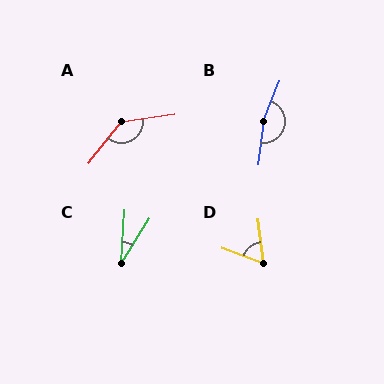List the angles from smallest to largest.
C (28°), D (63°), A (136°), B (165°).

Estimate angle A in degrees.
Approximately 136 degrees.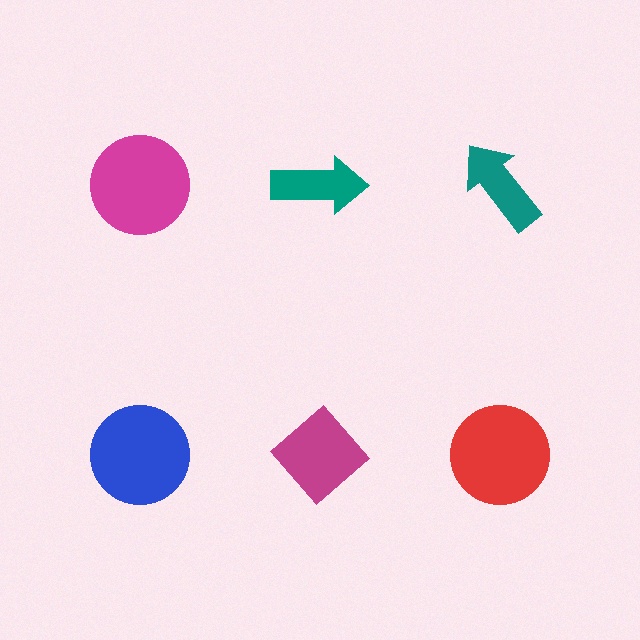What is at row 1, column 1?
A magenta circle.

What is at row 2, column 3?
A red circle.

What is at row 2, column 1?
A blue circle.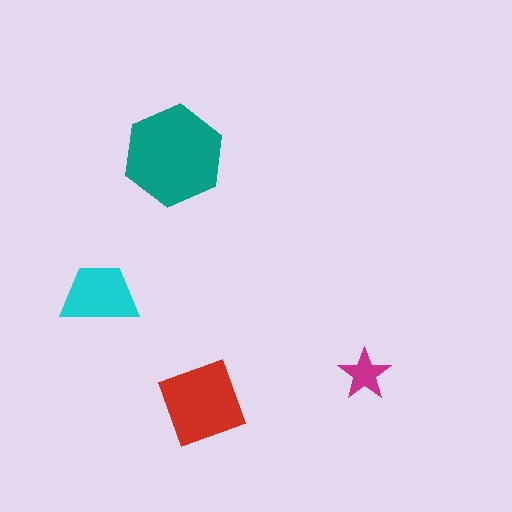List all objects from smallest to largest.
The magenta star, the cyan trapezoid, the red diamond, the teal hexagon.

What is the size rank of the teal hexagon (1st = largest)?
1st.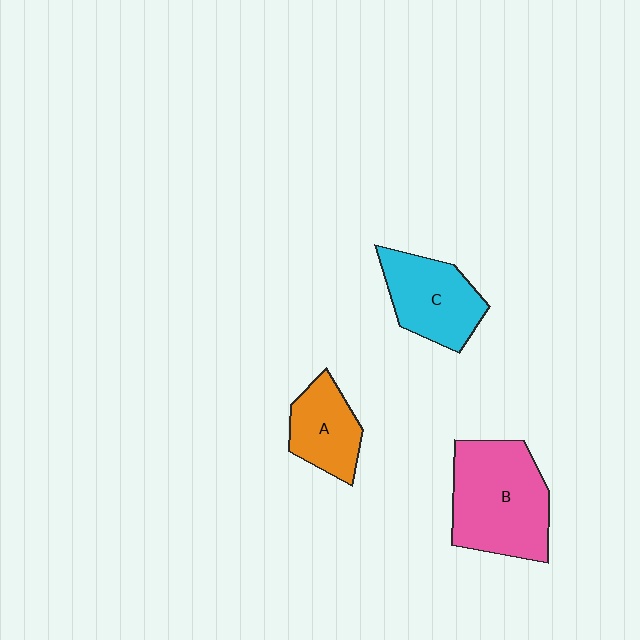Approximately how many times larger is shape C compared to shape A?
Approximately 1.3 times.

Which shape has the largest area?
Shape B (pink).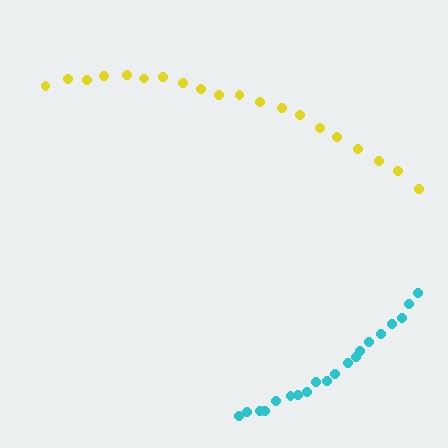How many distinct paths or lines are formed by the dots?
There are 2 distinct paths.